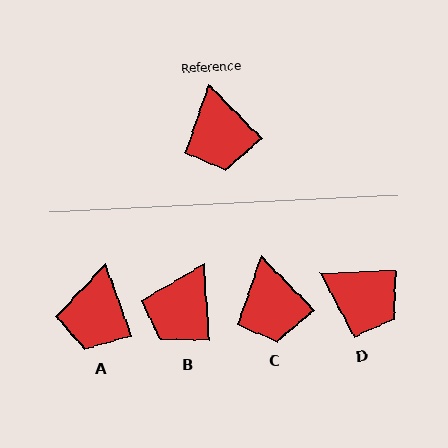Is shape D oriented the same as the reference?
No, it is off by about 48 degrees.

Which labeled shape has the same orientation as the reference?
C.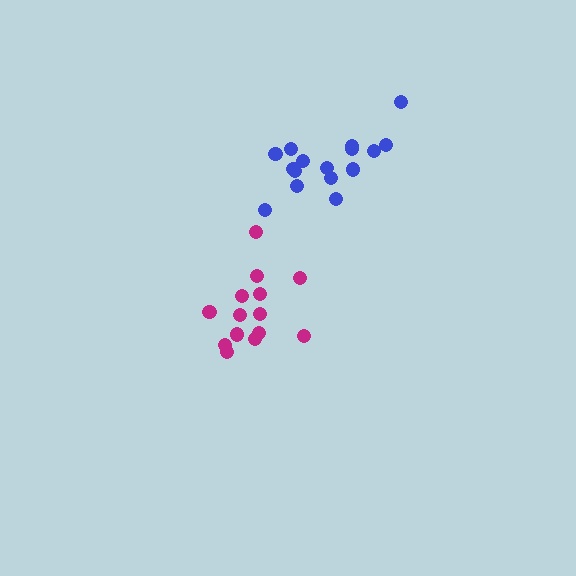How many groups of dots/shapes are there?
There are 2 groups.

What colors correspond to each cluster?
The clusters are colored: blue, magenta.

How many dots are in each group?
Group 1: 16 dots, Group 2: 14 dots (30 total).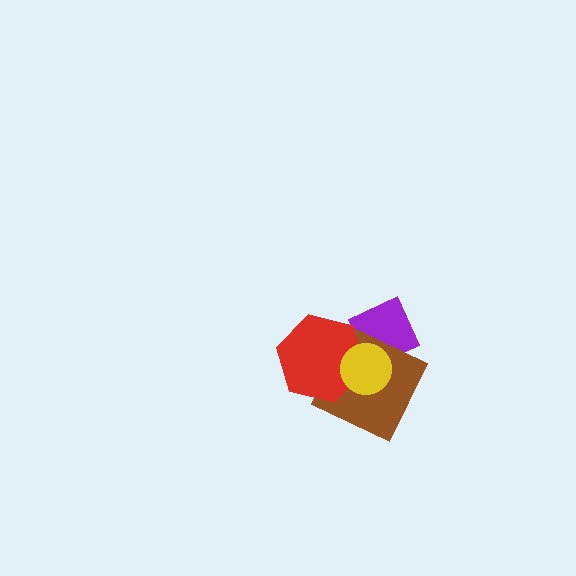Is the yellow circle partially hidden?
No, no other shape covers it.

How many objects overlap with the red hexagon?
3 objects overlap with the red hexagon.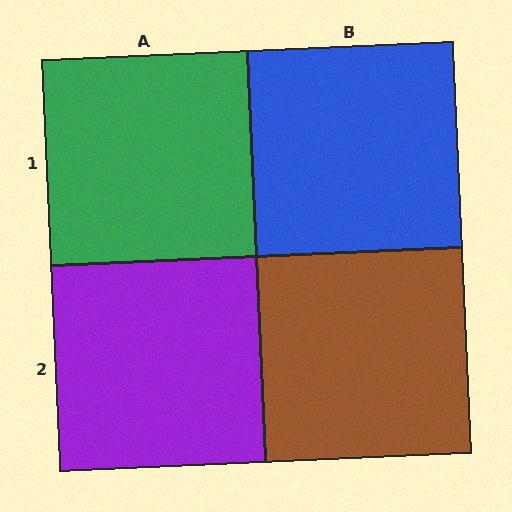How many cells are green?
1 cell is green.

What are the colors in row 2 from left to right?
Purple, brown.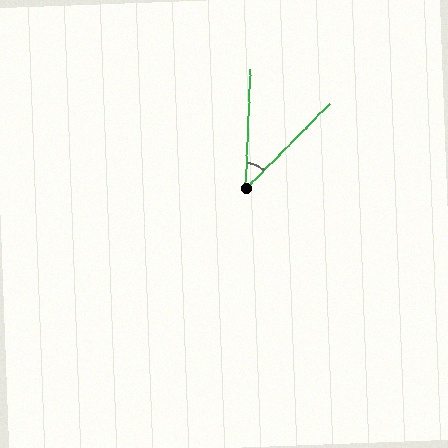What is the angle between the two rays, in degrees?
Approximately 43 degrees.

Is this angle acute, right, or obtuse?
It is acute.